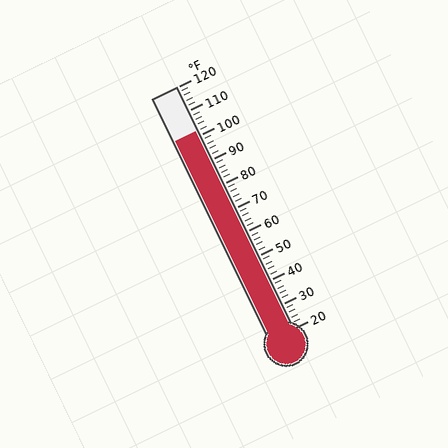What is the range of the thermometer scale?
The thermometer scale ranges from 20°F to 120°F.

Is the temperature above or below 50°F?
The temperature is above 50°F.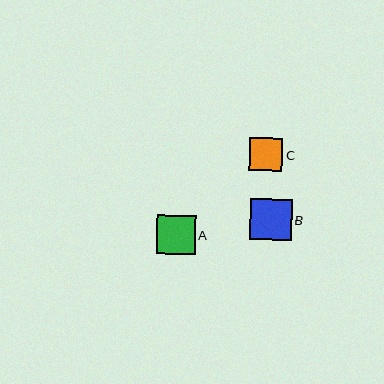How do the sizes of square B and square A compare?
Square B and square A are approximately the same size.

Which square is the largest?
Square B is the largest with a size of approximately 41 pixels.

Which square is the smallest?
Square C is the smallest with a size of approximately 33 pixels.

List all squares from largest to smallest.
From largest to smallest: B, A, C.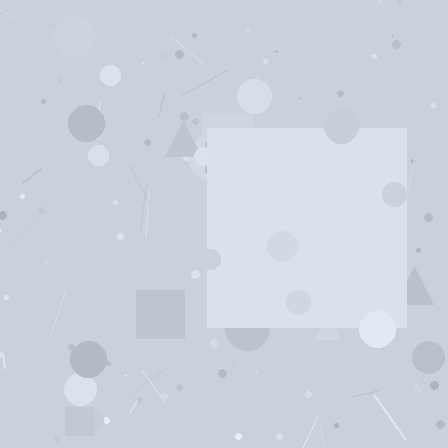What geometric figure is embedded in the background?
A square is embedded in the background.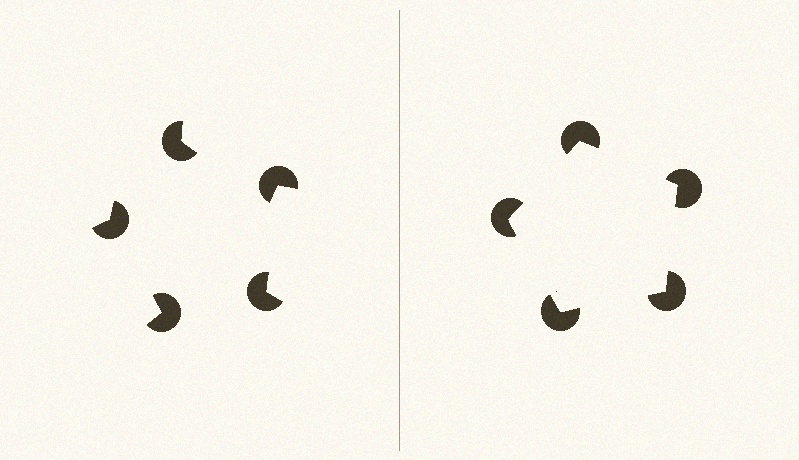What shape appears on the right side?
An illusory pentagon.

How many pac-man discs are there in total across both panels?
10 — 5 on each side.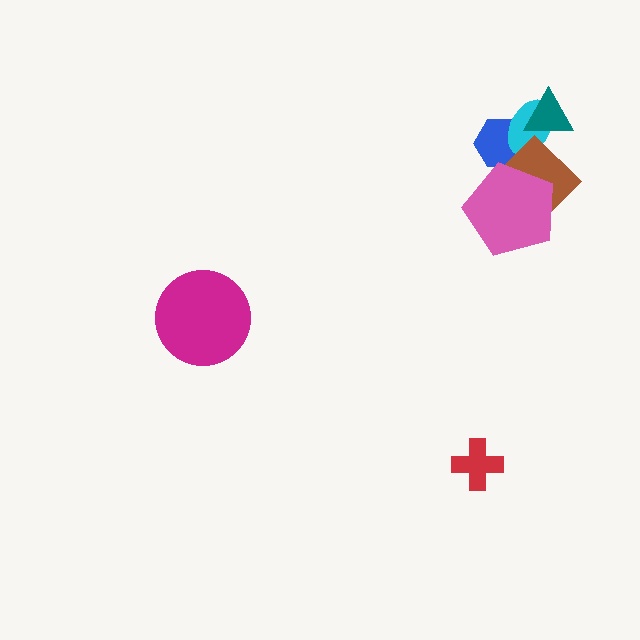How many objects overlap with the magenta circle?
0 objects overlap with the magenta circle.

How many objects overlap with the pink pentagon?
2 objects overlap with the pink pentagon.